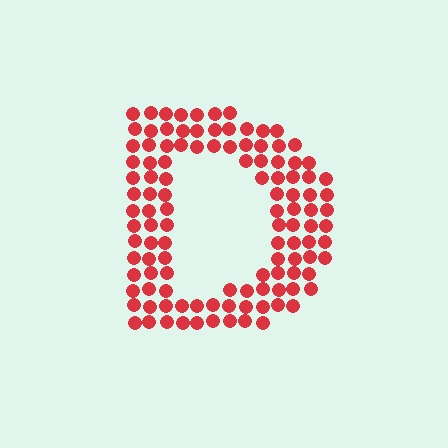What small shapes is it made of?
It is made of small circles.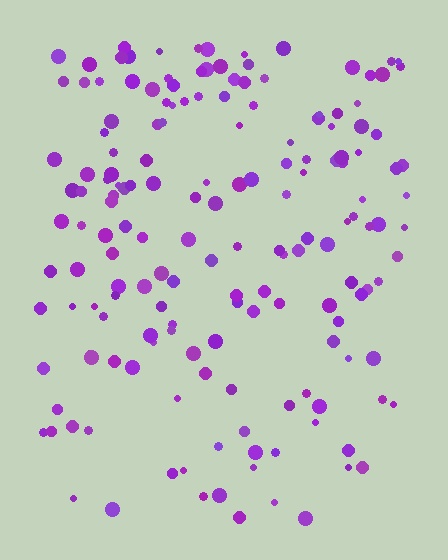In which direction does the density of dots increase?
From bottom to top, with the top side densest.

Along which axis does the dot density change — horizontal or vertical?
Vertical.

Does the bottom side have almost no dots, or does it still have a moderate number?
Still a moderate number, just noticeably fewer than the top.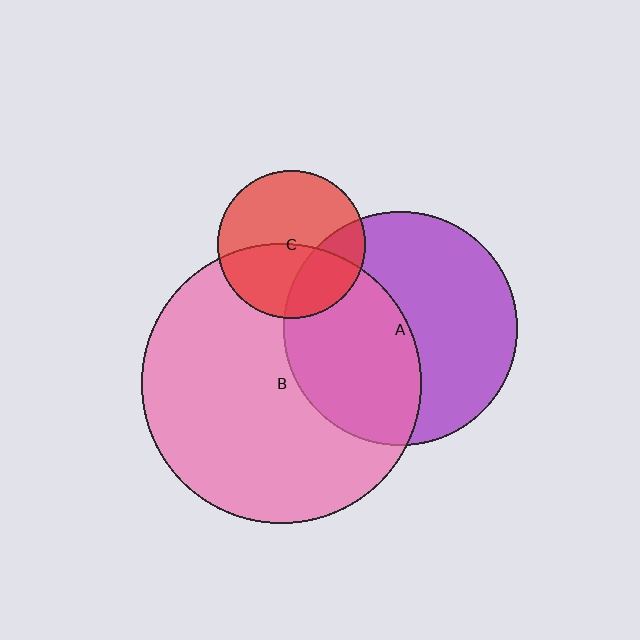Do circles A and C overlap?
Yes.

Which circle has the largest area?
Circle B (pink).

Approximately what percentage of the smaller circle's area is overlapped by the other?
Approximately 25%.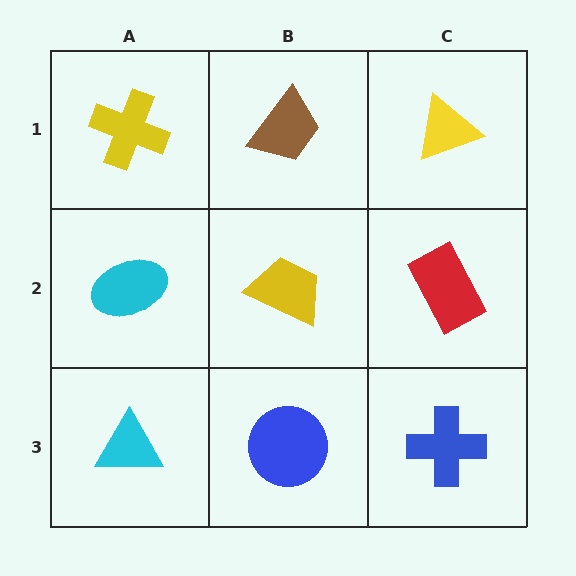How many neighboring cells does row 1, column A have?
2.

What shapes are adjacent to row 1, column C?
A red rectangle (row 2, column C), a brown trapezoid (row 1, column B).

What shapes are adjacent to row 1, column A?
A cyan ellipse (row 2, column A), a brown trapezoid (row 1, column B).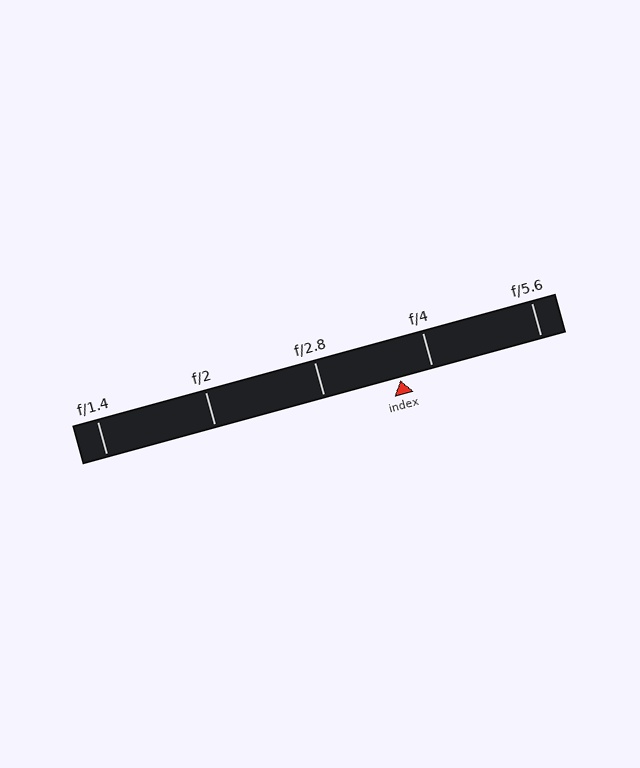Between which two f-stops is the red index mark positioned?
The index mark is between f/2.8 and f/4.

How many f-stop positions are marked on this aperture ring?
There are 5 f-stop positions marked.